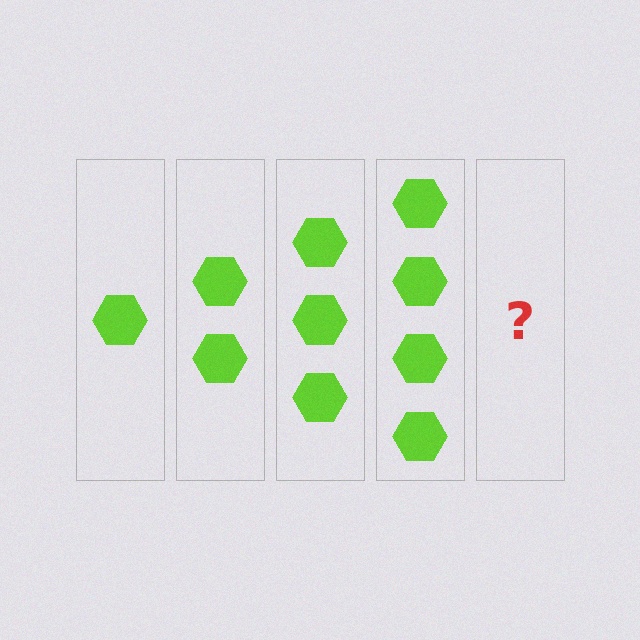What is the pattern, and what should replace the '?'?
The pattern is that each step adds one more hexagon. The '?' should be 5 hexagons.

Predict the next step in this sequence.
The next step is 5 hexagons.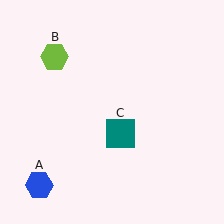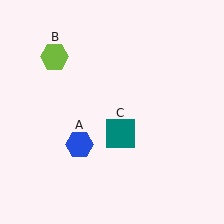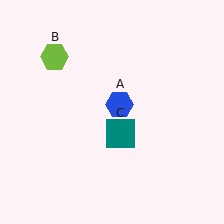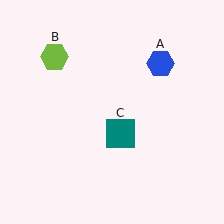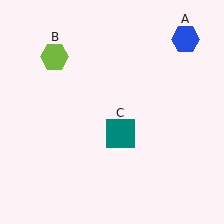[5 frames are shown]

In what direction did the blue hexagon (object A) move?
The blue hexagon (object A) moved up and to the right.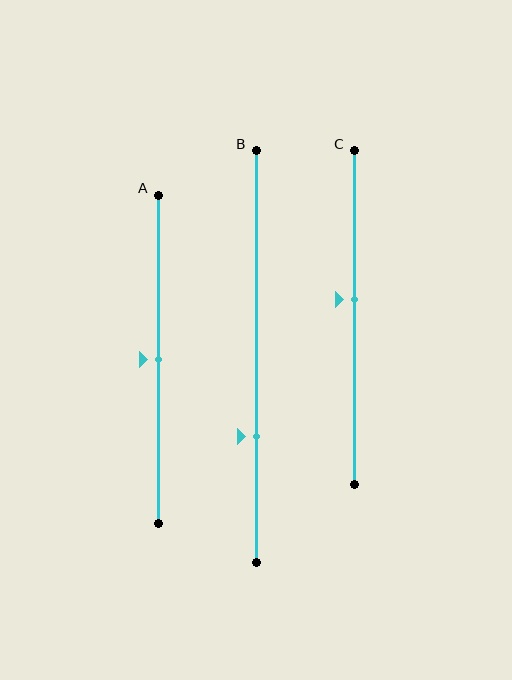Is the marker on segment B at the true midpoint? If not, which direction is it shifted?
No, the marker on segment B is shifted downward by about 19% of the segment length.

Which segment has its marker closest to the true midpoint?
Segment A has its marker closest to the true midpoint.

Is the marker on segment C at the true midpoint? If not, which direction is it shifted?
No, the marker on segment C is shifted upward by about 5% of the segment length.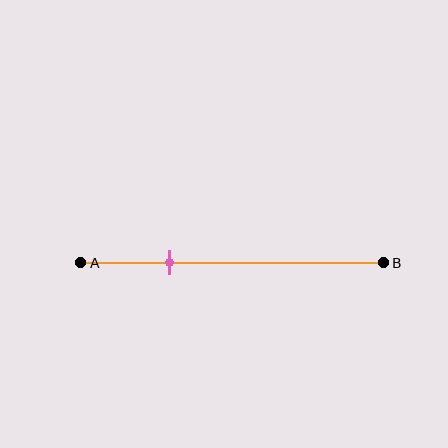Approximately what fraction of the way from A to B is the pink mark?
The pink mark is approximately 30% of the way from A to B.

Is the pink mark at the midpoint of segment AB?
No, the mark is at about 30% from A, not at the 50% midpoint.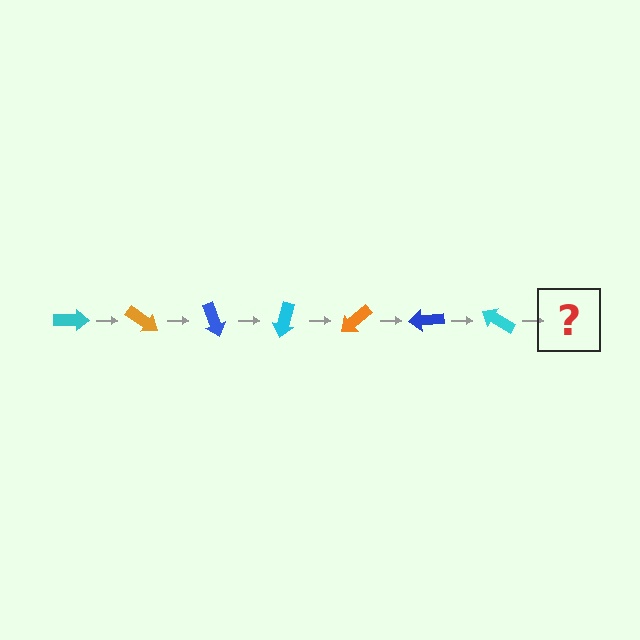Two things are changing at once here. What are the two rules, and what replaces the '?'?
The two rules are that it rotates 35 degrees each step and the color cycles through cyan, orange, and blue. The '?' should be an orange arrow, rotated 245 degrees from the start.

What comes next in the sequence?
The next element should be an orange arrow, rotated 245 degrees from the start.